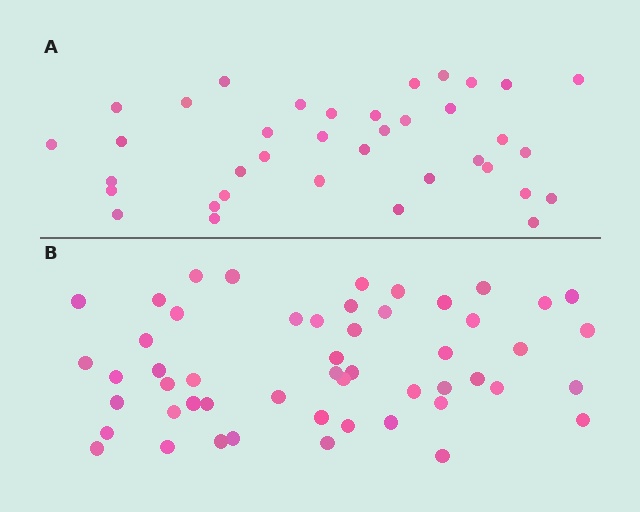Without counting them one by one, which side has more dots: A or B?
Region B (the bottom region) has more dots.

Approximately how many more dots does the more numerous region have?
Region B has approximately 15 more dots than region A.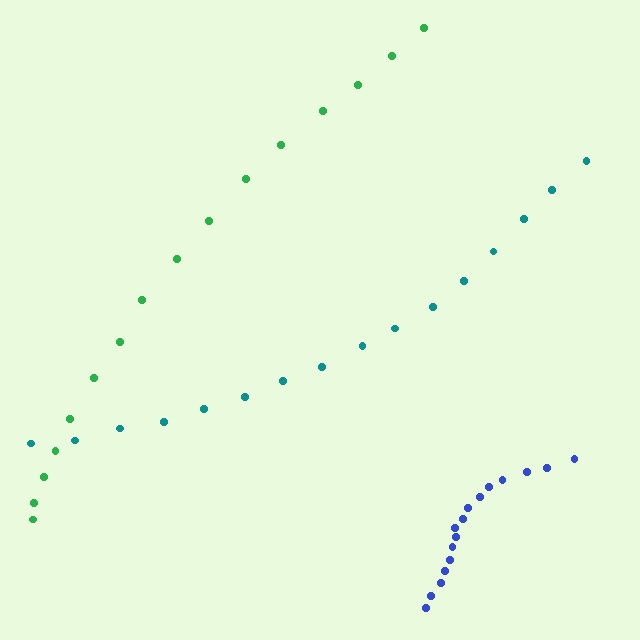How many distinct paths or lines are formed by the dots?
There are 3 distinct paths.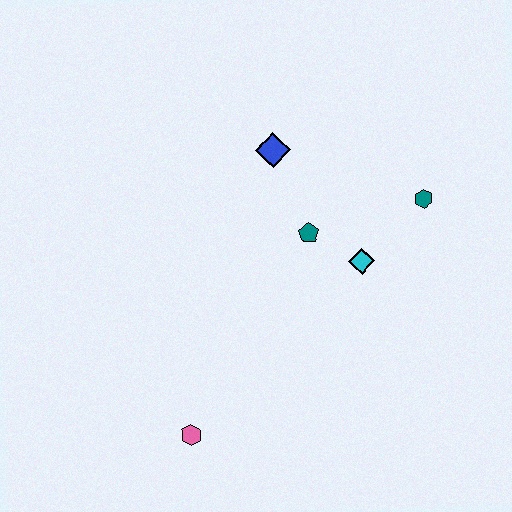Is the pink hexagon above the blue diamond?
No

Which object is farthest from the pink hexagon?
The teal hexagon is farthest from the pink hexagon.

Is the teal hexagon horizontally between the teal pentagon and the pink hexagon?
No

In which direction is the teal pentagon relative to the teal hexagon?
The teal pentagon is to the left of the teal hexagon.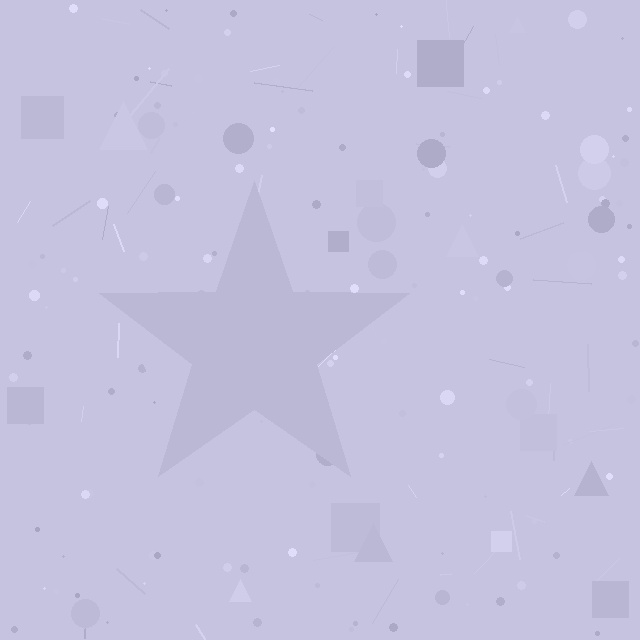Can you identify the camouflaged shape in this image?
The camouflaged shape is a star.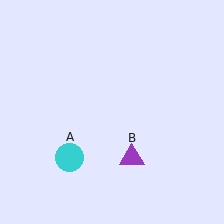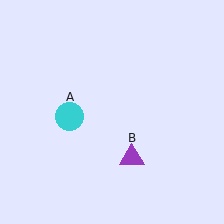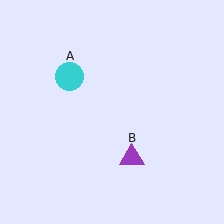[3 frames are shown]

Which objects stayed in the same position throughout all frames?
Purple triangle (object B) remained stationary.